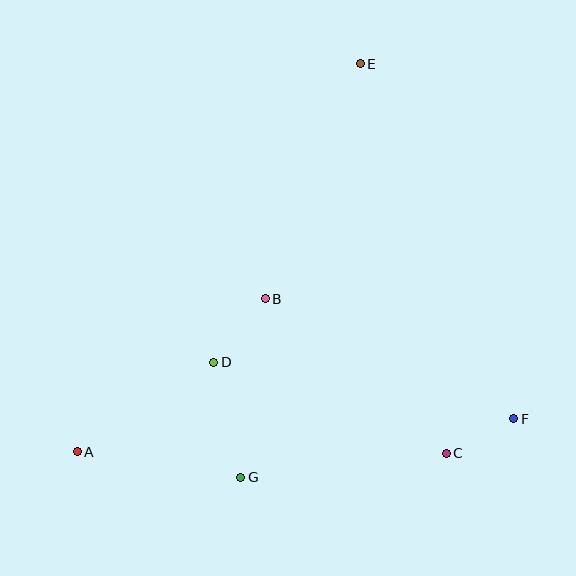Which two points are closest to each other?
Points C and F are closest to each other.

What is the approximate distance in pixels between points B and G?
The distance between B and G is approximately 180 pixels.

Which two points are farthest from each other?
Points A and E are farthest from each other.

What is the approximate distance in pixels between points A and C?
The distance between A and C is approximately 369 pixels.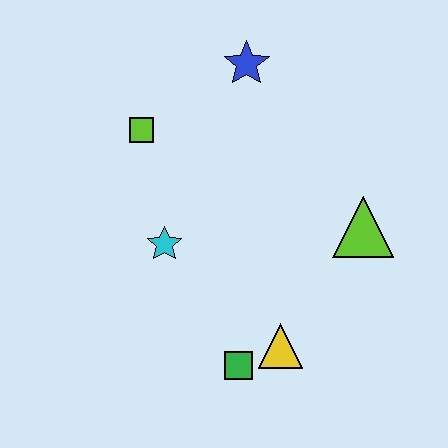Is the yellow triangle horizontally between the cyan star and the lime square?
No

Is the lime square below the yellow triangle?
No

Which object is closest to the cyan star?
The lime square is closest to the cyan star.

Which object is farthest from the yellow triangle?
The blue star is farthest from the yellow triangle.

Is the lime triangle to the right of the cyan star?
Yes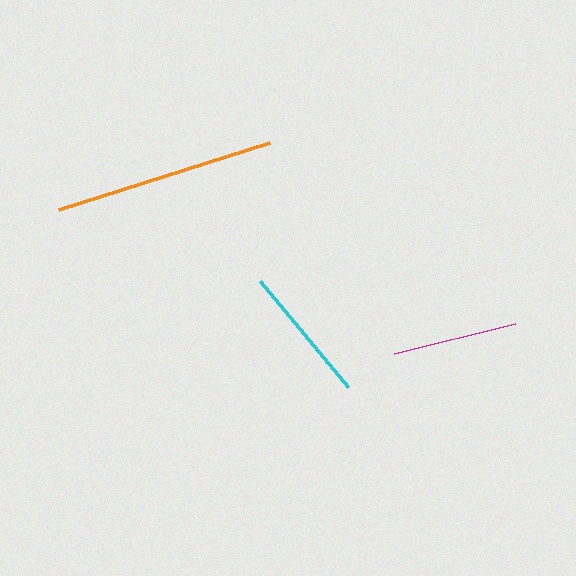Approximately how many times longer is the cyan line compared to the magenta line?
The cyan line is approximately 1.1 times the length of the magenta line.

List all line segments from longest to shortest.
From longest to shortest: orange, cyan, magenta.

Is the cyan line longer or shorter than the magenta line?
The cyan line is longer than the magenta line.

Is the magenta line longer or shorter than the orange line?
The orange line is longer than the magenta line.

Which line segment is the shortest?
The magenta line is the shortest at approximately 124 pixels.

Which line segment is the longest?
The orange line is the longest at approximately 221 pixels.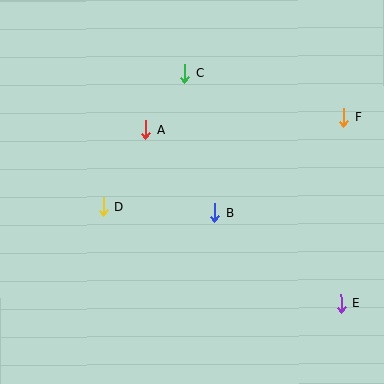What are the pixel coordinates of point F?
Point F is at (344, 118).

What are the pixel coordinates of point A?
Point A is at (145, 130).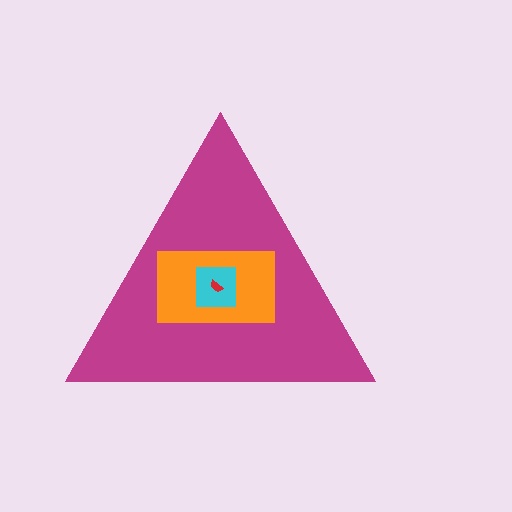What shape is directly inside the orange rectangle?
The cyan square.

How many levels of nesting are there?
4.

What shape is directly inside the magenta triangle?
The orange rectangle.